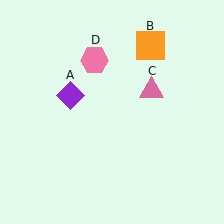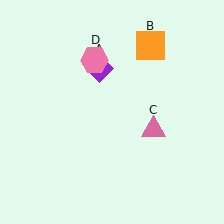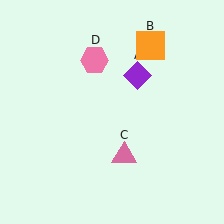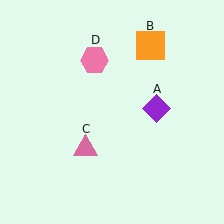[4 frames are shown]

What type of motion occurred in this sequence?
The purple diamond (object A), pink triangle (object C) rotated clockwise around the center of the scene.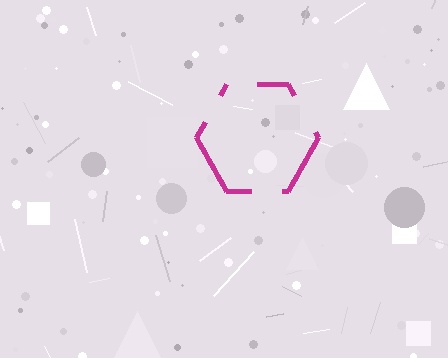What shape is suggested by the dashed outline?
The dashed outline suggests a hexagon.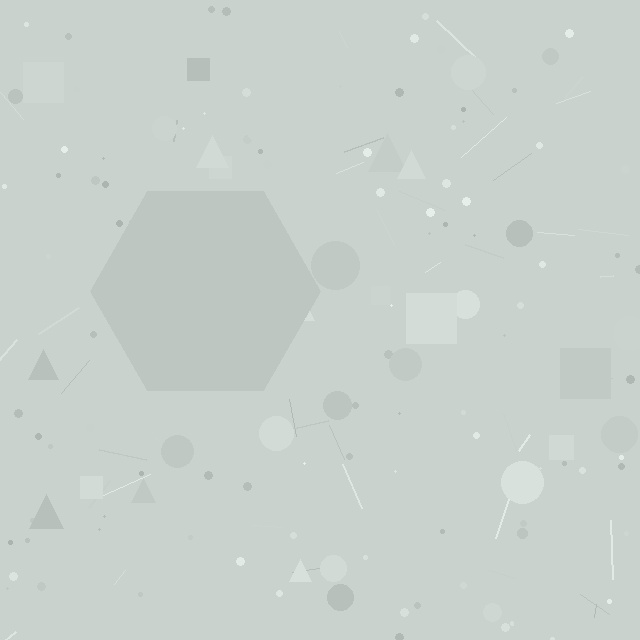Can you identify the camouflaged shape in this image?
The camouflaged shape is a hexagon.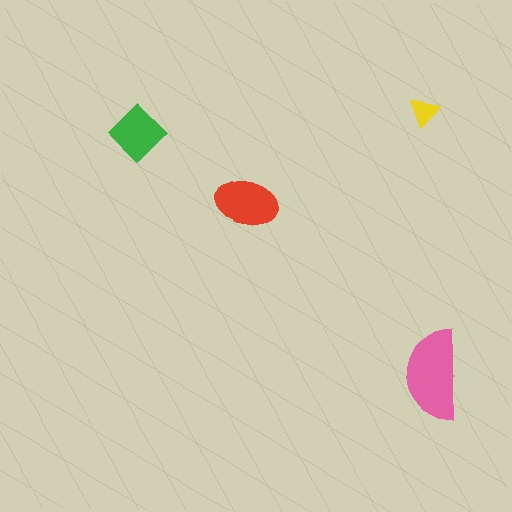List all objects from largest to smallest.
The pink semicircle, the red ellipse, the green diamond, the yellow triangle.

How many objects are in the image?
There are 4 objects in the image.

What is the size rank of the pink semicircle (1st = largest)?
1st.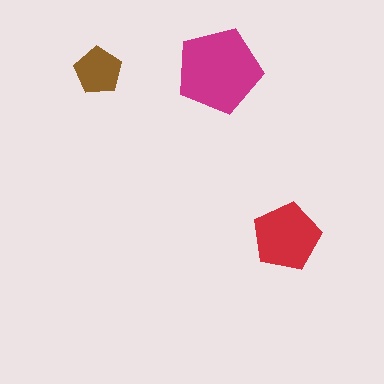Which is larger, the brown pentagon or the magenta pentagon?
The magenta one.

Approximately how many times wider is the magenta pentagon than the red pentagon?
About 1.5 times wider.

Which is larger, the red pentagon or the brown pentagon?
The red one.